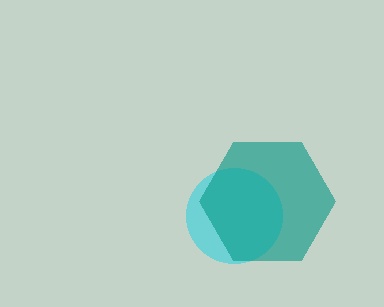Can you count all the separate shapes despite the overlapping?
Yes, there are 2 separate shapes.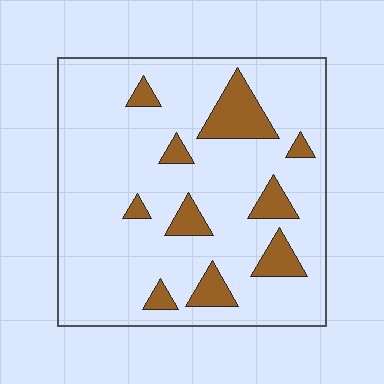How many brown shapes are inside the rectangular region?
10.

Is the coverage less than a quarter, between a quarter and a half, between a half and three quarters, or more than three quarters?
Less than a quarter.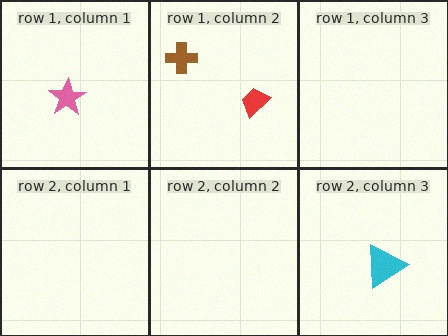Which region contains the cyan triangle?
The row 2, column 3 region.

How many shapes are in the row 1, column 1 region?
1.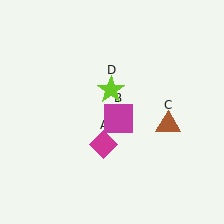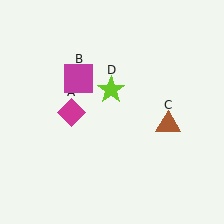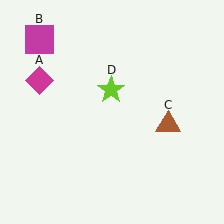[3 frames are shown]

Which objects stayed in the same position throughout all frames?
Brown triangle (object C) and lime star (object D) remained stationary.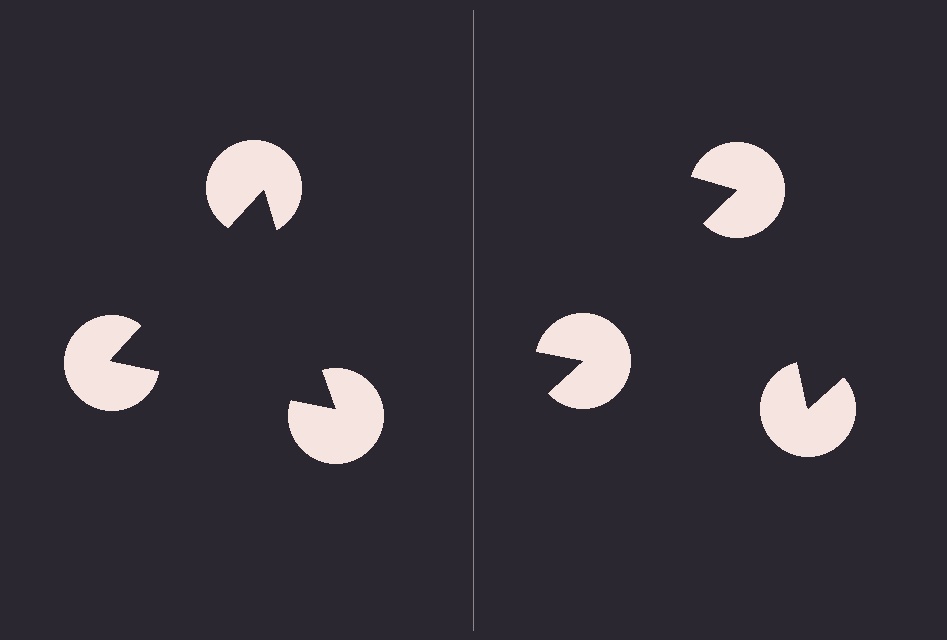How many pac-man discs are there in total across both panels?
6 — 3 on each side.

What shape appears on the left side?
An illusory triangle.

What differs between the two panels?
The pac-man discs are positioned identically on both sides; only the wedge orientations differ. On the left they align to a triangle; on the right they are misaligned.